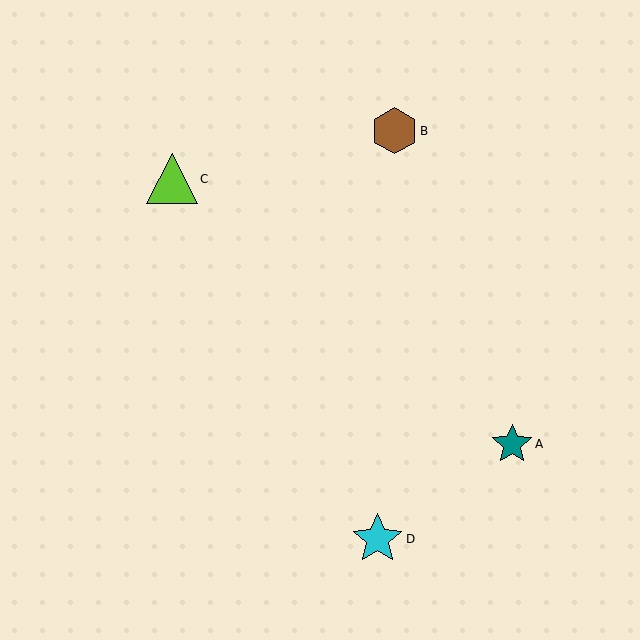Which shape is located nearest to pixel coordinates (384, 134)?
The brown hexagon (labeled B) at (394, 131) is nearest to that location.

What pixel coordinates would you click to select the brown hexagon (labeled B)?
Click at (394, 131) to select the brown hexagon B.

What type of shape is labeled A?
Shape A is a teal star.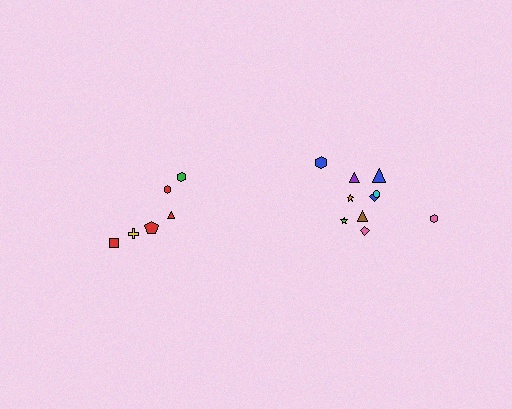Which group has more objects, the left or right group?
The right group.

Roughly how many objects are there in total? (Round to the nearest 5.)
Roughly 15 objects in total.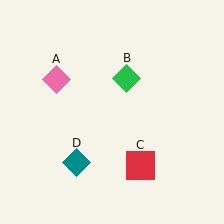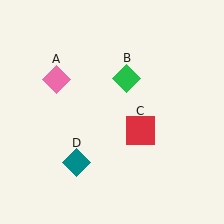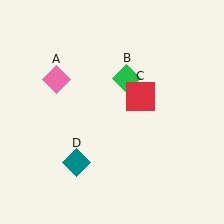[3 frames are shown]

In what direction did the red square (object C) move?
The red square (object C) moved up.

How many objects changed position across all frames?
1 object changed position: red square (object C).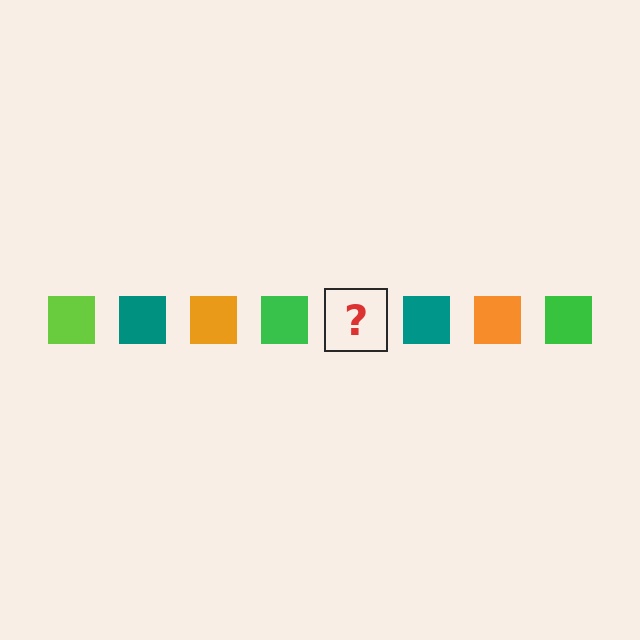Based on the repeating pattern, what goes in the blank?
The blank should be a lime square.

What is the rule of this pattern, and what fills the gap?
The rule is that the pattern cycles through lime, teal, orange, green squares. The gap should be filled with a lime square.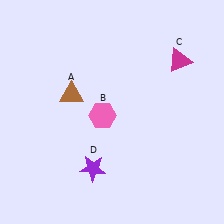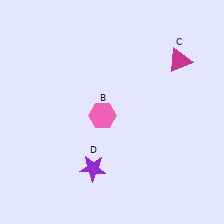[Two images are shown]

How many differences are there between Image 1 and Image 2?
There is 1 difference between the two images.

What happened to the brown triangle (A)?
The brown triangle (A) was removed in Image 2. It was in the top-left area of Image 1.